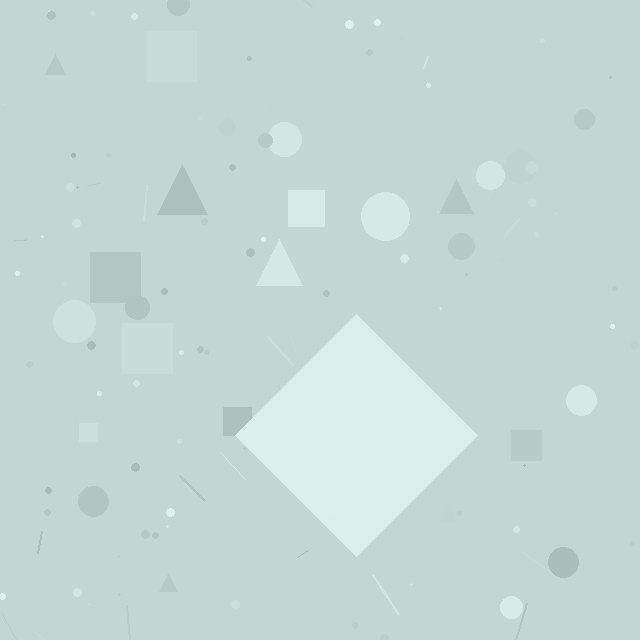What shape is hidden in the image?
A diamond is hidden in the image.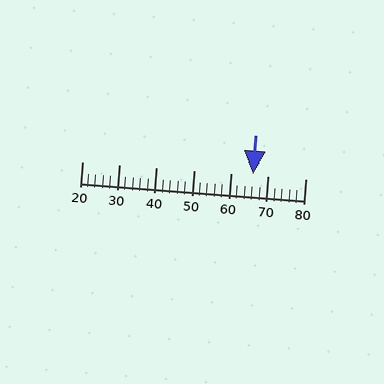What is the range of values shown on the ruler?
The ruler shows values from 20 to 80.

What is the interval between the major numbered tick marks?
The major tick marks are spaced 10 units apart.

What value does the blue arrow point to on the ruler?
The blue arrow points to approximately 66.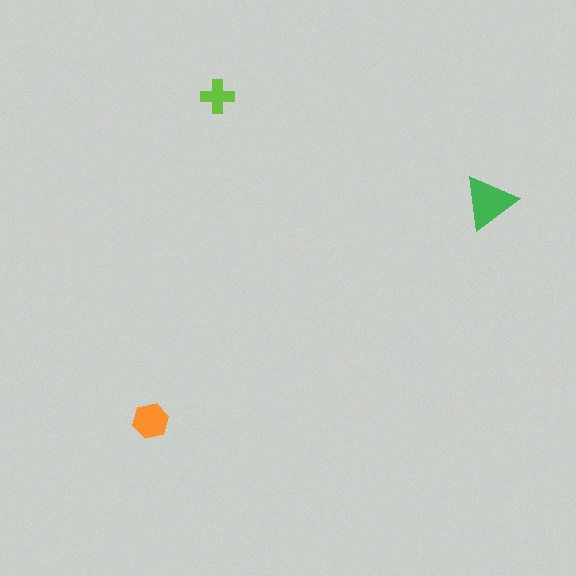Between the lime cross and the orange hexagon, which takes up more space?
The orange hexagon.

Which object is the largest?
The green triangle.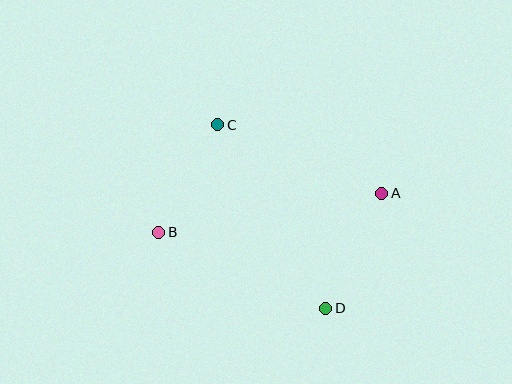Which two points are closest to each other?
Points B and C are closest to each other.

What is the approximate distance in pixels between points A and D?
The distance between A and D is approximately 128 pixels.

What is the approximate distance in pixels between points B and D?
The distance between B and D is approximately 184 pixels.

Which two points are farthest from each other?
Points A and B are farthest from each other.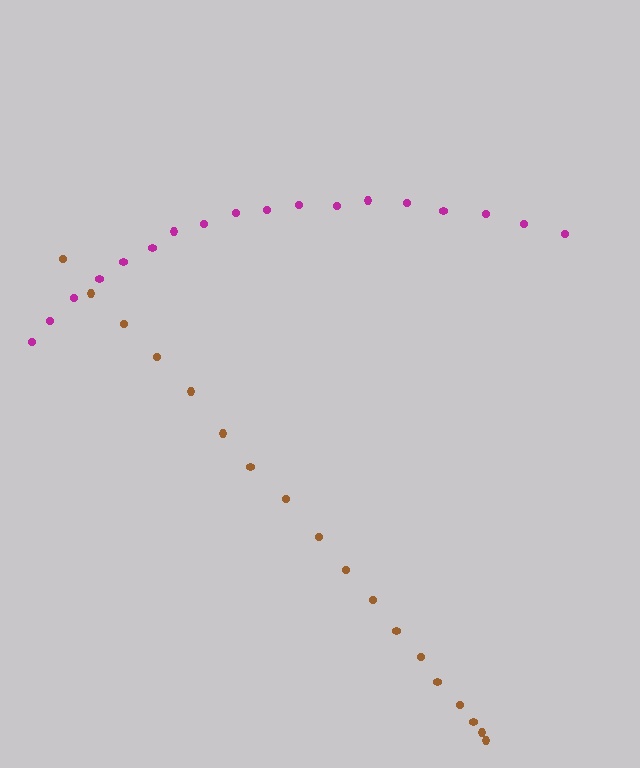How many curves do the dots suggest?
There are 2 distinct paths.